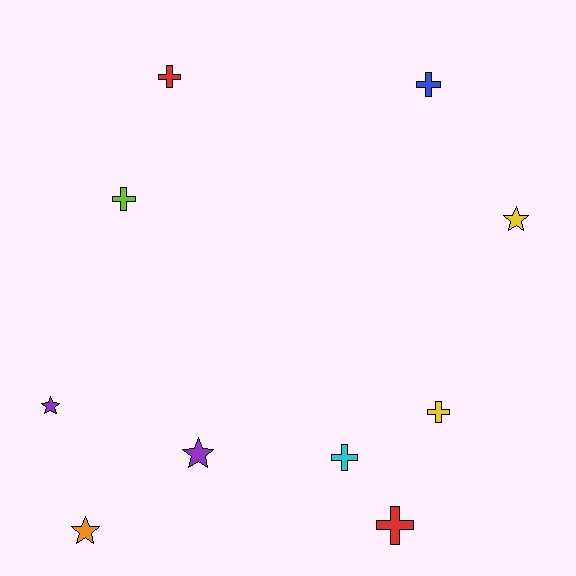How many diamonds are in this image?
There are no diamonds.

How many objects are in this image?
There are 10 objects.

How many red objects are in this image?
There are 2 red objects.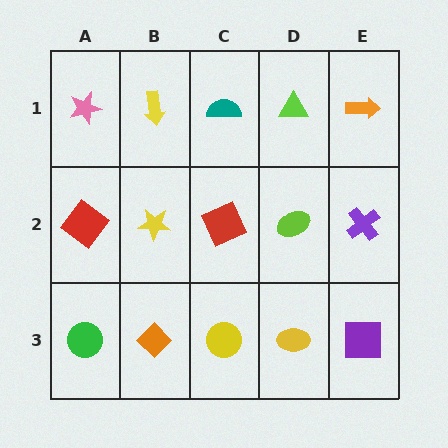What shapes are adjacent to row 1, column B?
A yellow star (row 2, column B), a pink star (row 1, column A), a teal semicircle (row 1, column C).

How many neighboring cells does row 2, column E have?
3.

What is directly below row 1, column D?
A lime ellipse.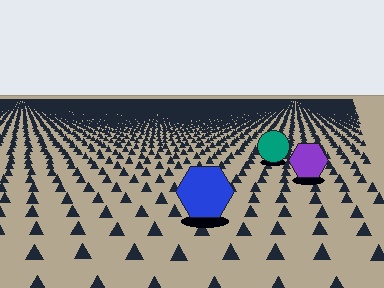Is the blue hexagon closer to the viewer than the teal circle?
Yes. The blue hexagon is closer — you can tell from the texture gradient: the ground texture is coarser near it.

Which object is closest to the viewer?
The blue hexagon is closest. The texture marks near it are larger and more spread out.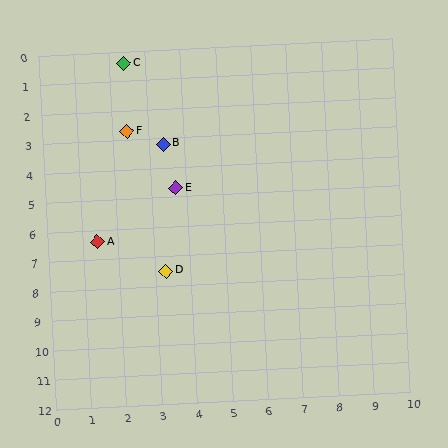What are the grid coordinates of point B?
Point B is at approximately (3.4, 3.2).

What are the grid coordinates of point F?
Point F is at approximately (2.4, 2.7).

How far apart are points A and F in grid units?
Points A and F are about 3.8 grid units apart.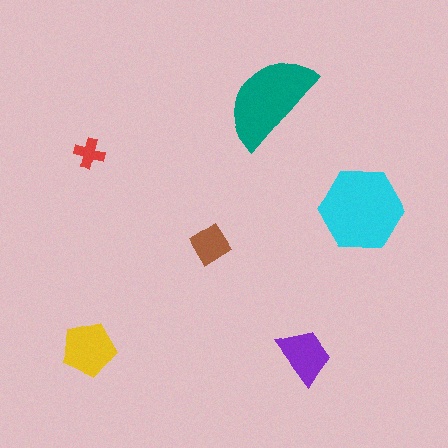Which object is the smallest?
The red cross.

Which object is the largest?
The cyan hexagon.